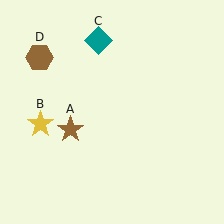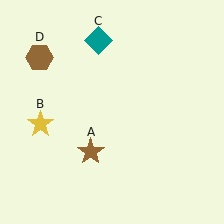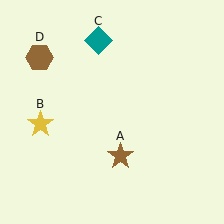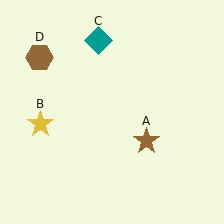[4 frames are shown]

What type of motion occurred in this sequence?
The brown star (object A) rotated counterclockwise around the center of the scene.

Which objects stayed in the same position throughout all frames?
Yellow star (object B) and teal diamond (object C) and brown hexagon (object D) remained stationary.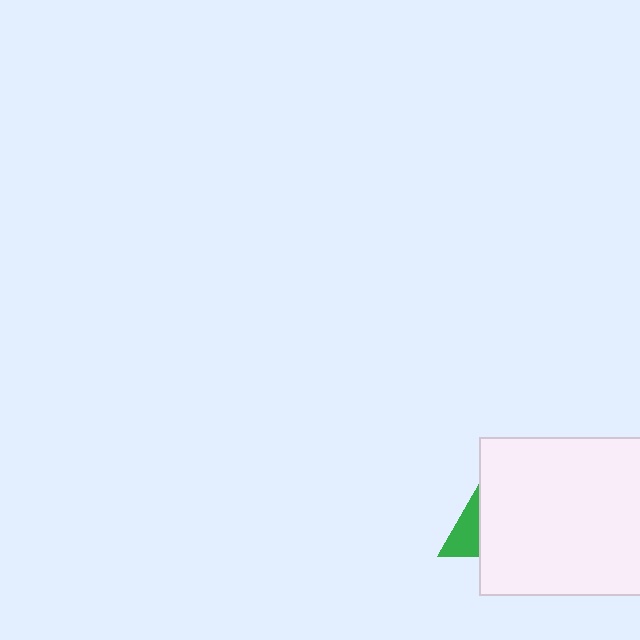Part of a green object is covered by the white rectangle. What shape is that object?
It is a triangle.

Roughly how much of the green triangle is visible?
A small part of it is visible (roughly 36%).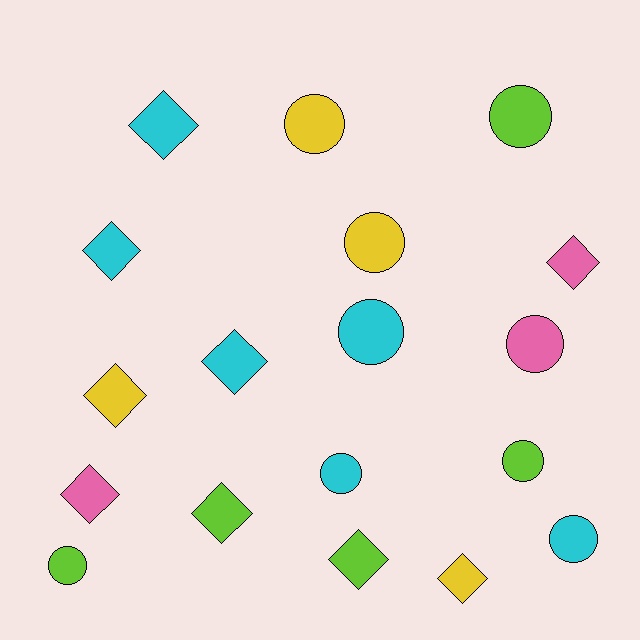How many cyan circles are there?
There are 3 cyan circles.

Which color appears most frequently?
Cyan, with 6 objects.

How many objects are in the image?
There are 18 objects.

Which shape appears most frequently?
Circle, with 9 objects.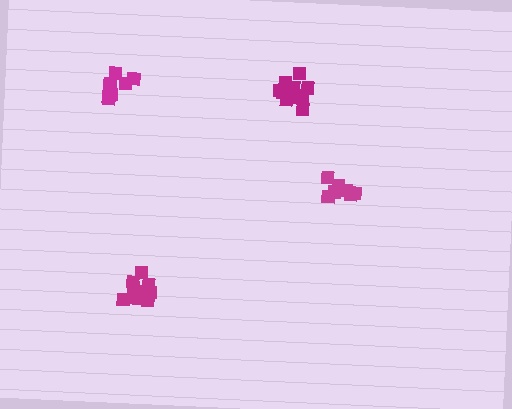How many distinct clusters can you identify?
There are 4 distinct clusters.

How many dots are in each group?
Group 1: 12 dots, Group 2: 7 dots, Group 3: 7 dots, Group 4: 11 dots (37 total).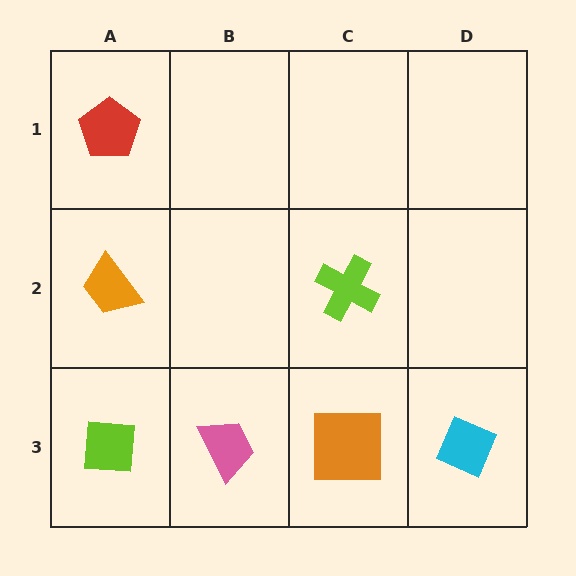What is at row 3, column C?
An orange square.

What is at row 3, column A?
A lime square.